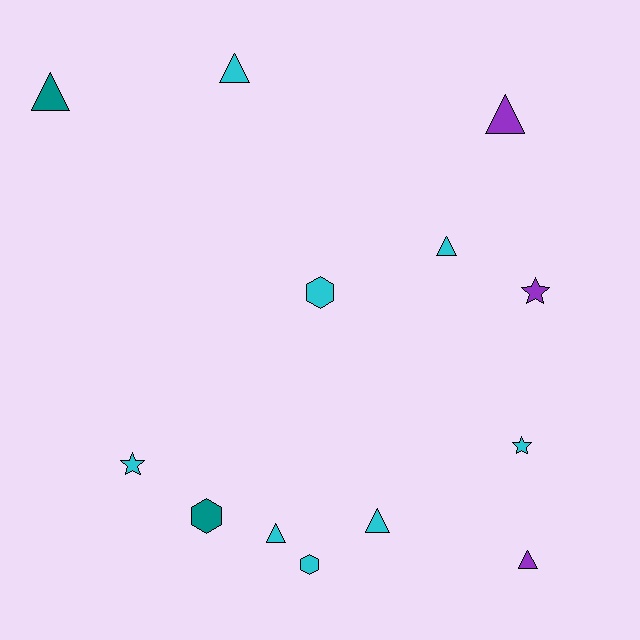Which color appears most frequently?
Cyan, with 8 objects.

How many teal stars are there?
There are no teal stars.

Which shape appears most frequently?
Triangle, with 7 objects.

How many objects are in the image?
There are 13 objects.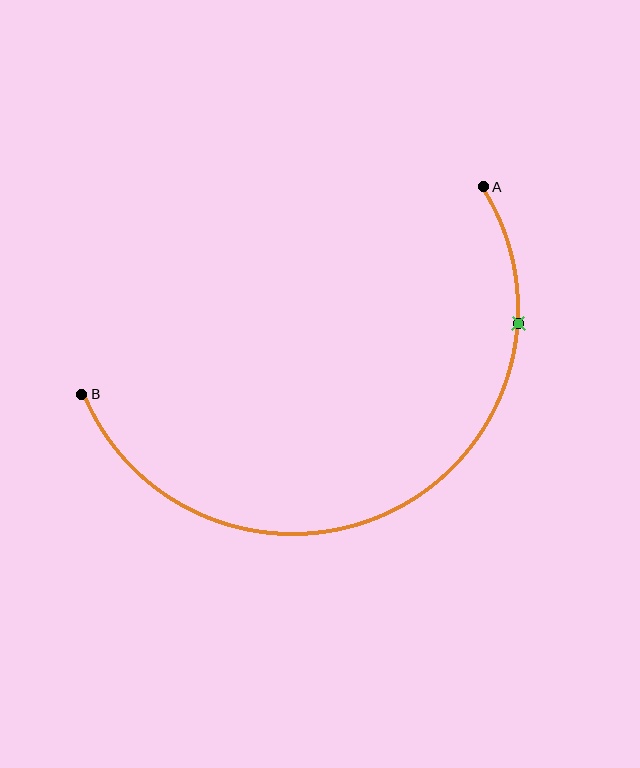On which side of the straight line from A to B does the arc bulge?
The arc bulges below the straight line connecting A and B.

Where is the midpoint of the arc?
The arc midpoint is the point on the curve farthest from the straight line joining A and B. It sits below that line.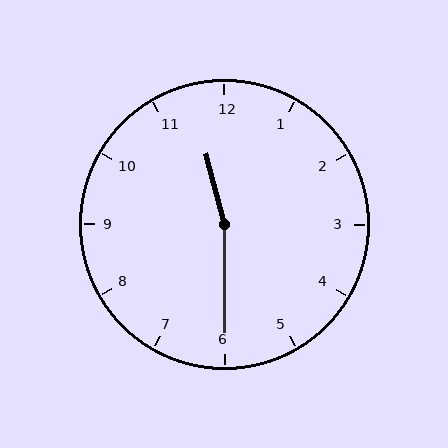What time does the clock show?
11:30.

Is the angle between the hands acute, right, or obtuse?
It is obtuse.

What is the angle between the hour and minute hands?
Approximately 165 degrees.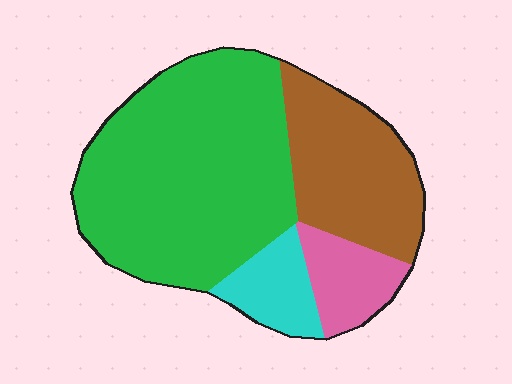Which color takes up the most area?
Green, at roughly 55%.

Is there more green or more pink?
Green.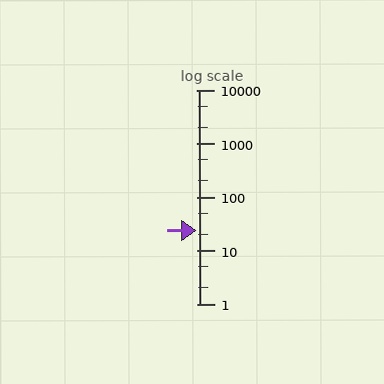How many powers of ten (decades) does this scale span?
The scale spans 4 decades, from 1 to 10000.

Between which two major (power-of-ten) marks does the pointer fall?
The pointer is between 10 and 100.